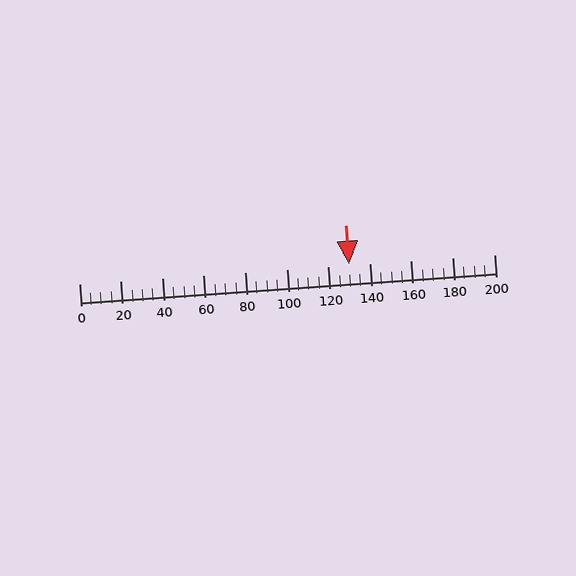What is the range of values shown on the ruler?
The ruler shows values from 0 to 200.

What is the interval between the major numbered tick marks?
The major tick marks are spaced 20 units apart.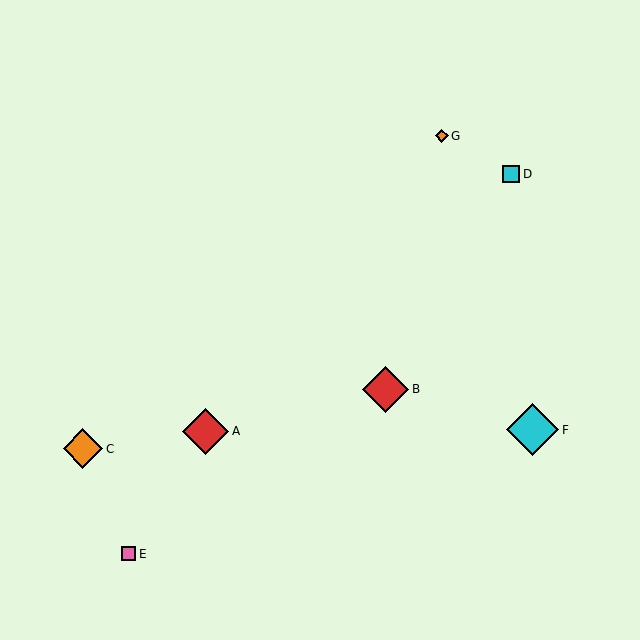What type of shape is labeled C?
Shape C is an orange diamond.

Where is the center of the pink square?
The center of the pink square is at (129, 554).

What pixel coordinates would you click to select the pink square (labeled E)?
Click at (129, 554) to select the pink square E.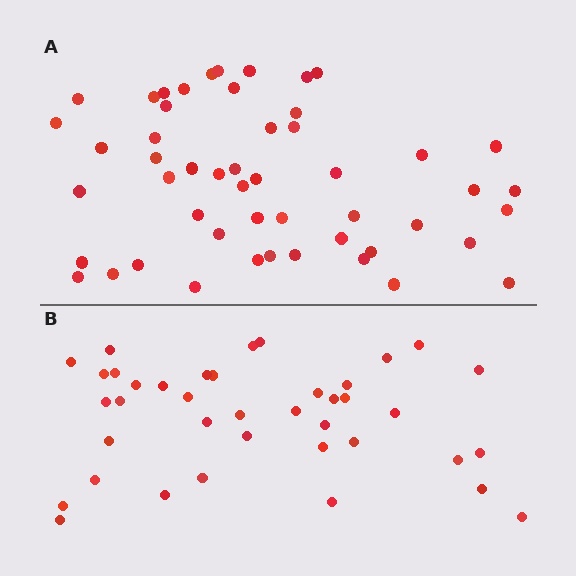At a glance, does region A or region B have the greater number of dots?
Region A (the top region) has more dots.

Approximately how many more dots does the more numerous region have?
Region A has roughly 12 or so more dots than region B.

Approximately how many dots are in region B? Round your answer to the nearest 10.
About 40 dots. (The exact count is 39, which rounds to 40.)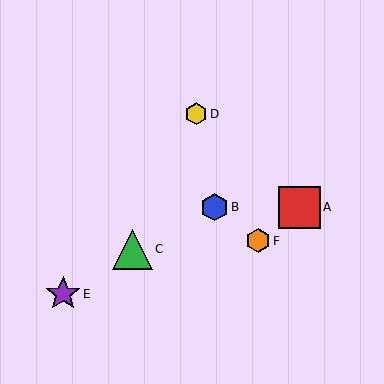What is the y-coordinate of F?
Object F is at y≈241.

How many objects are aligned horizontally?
2 objects (A, B) are aligned horizontally.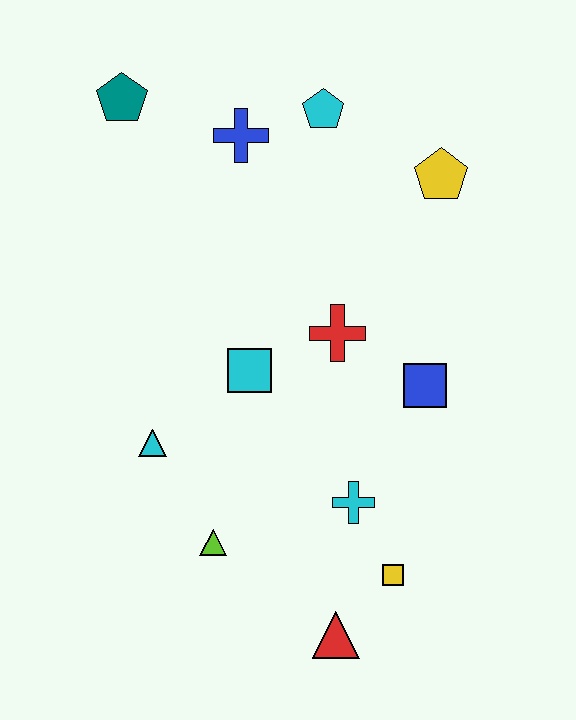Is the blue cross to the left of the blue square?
Yes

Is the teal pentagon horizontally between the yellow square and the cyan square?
No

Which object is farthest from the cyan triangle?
The yellow pentagon is farthest from the cyan triangle.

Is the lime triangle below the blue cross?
Yes